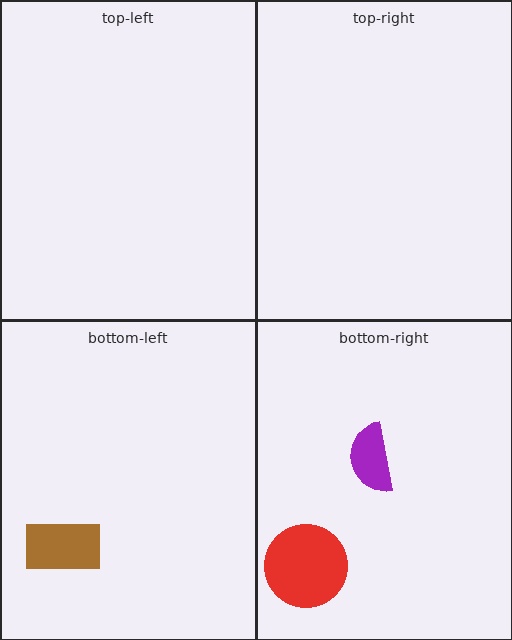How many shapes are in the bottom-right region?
2.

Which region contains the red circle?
The bottom-right region.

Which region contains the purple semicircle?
The bottom-right region.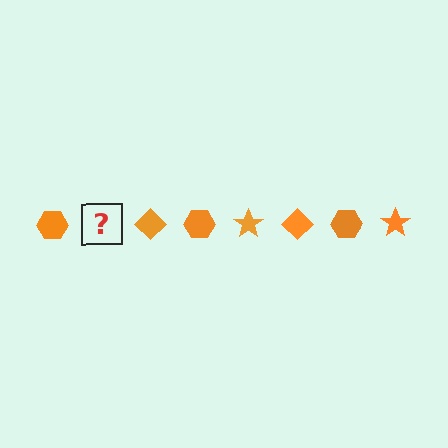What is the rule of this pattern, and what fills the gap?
The rule is that the pattern cycles through hexagon, star, diamond shapes in orange. The gap should be filled with an orange star.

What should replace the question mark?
The question mark should be replaced with an orange star.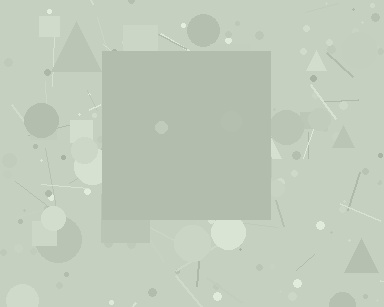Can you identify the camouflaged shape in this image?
The camouflaged shape is a square.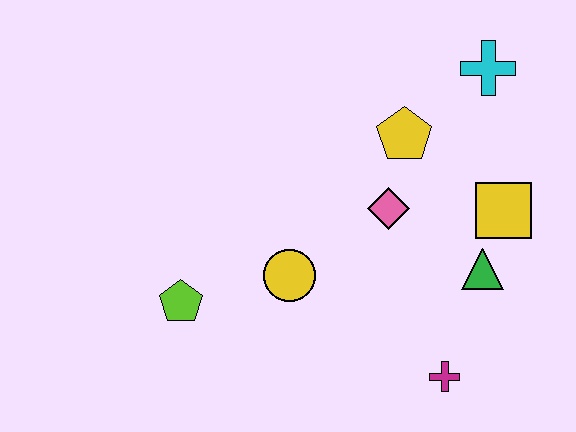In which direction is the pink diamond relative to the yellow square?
The pink diamond is to the left of the yellow square.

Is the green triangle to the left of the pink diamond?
No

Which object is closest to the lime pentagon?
The yellow circle is closest to the lime pentagon.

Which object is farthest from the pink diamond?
The lime pentagon is farthest from the pink diamond.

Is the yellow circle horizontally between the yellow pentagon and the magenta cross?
No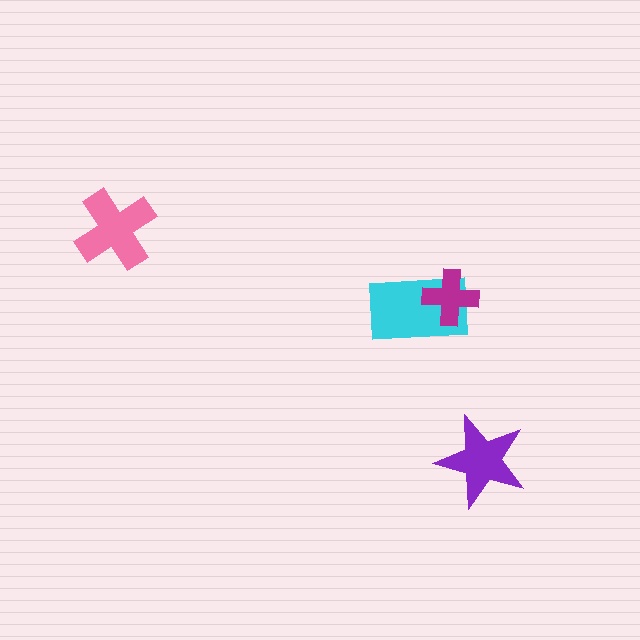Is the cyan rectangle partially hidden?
Yes, it is partially covered by another shape.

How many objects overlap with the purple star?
0 objects overlap with the purple star.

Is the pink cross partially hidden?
No, no other shape covers it.